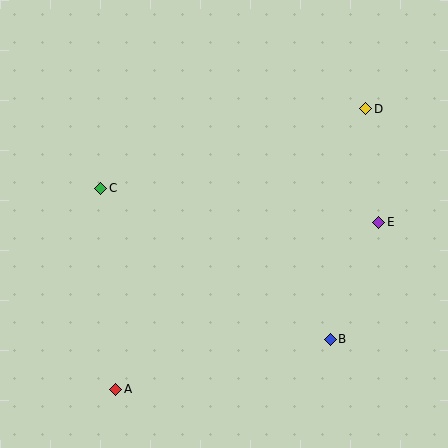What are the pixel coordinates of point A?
Point A is at (116, 389).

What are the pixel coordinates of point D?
Point D is at (366, 109).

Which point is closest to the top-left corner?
Point C is closest to the top-left corner.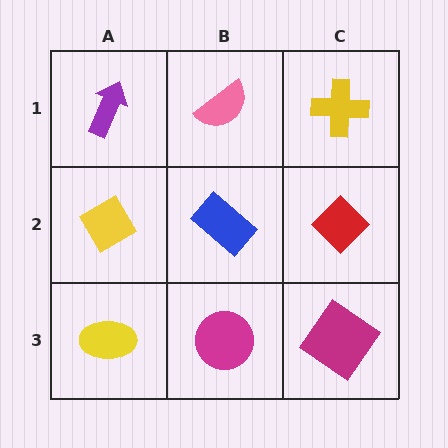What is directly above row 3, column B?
A blue rectangle.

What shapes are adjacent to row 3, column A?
A yellow diamond (row 2, column A), a magenta circle (row 3, column B).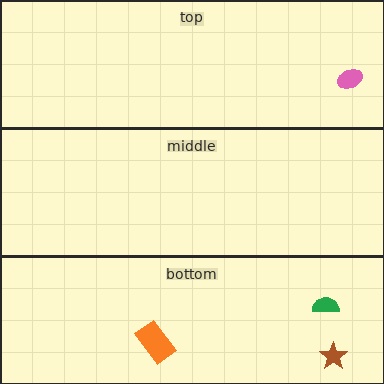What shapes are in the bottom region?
The green semicircle, the orange rectangle, the brown star.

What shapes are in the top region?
The pink ellipse.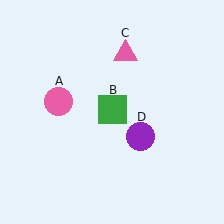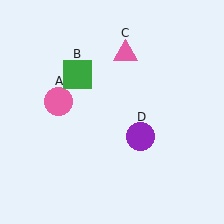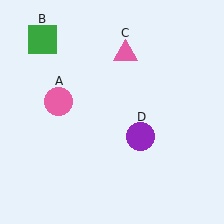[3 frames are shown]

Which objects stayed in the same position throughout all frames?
Pink circle (object A) and pink triangle (object C) and purple circle (object D) remained stationary.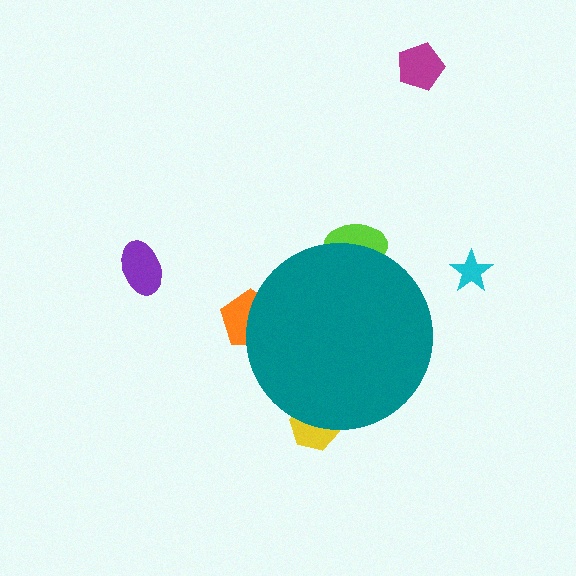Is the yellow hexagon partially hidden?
Yes, the yellow hexagon is partially hidden behind the teal circle.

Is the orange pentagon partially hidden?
Yes, the orange pentagon is partially hidden behind the teal circle.